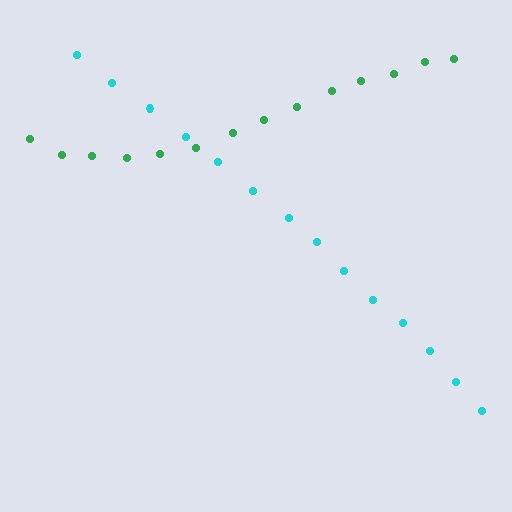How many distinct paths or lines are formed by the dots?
There are 2 distinct paths.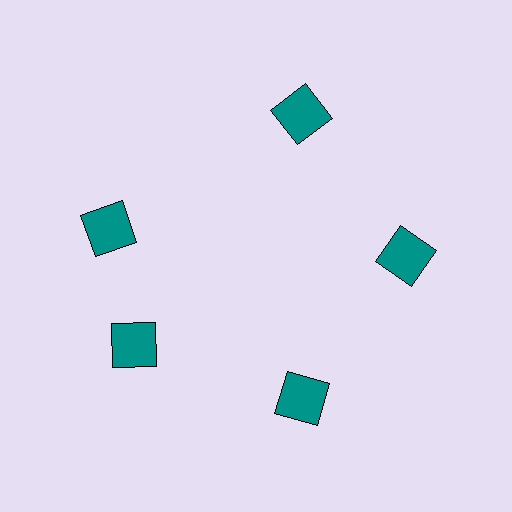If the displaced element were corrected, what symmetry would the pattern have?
It would have 5-fold rotational symmetry — the pattern would map onto itself every 72 degrees.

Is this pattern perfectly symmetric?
No. The 5 teal squares are arranged in a ring, but one element near the 10 o'clock position is rotated out of alignment along the ring, breaking the 5-fold rotational symmetry.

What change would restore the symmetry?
The symmetry would be restored by rotating it back into even spacing with its neighbors so that all 5 squares sit at equal angles and equal distance from the center.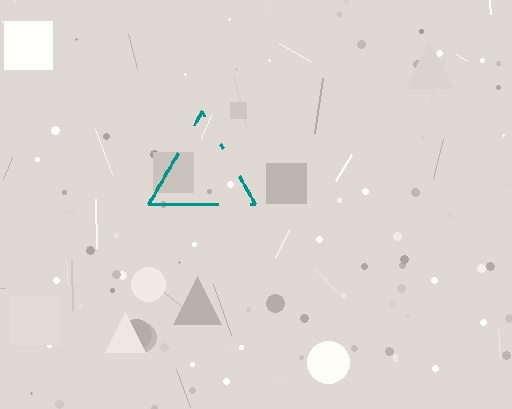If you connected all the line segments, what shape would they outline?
They would outline a triangle.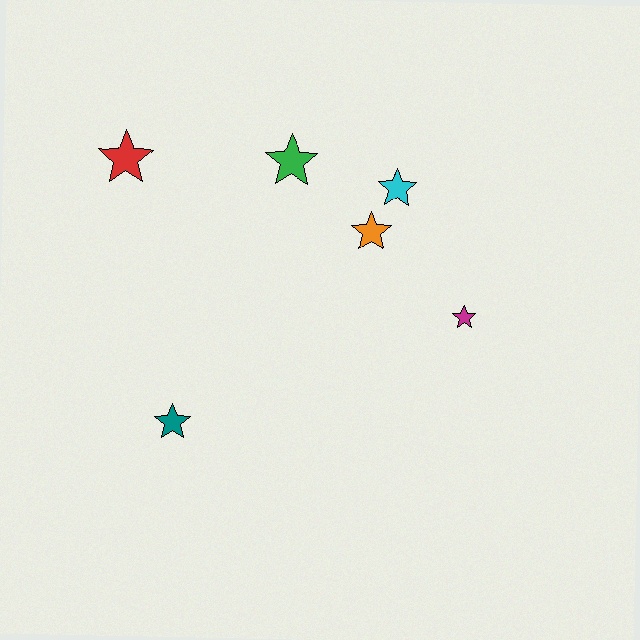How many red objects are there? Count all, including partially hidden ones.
There is 1 red object.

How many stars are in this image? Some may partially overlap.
There are 6 stars.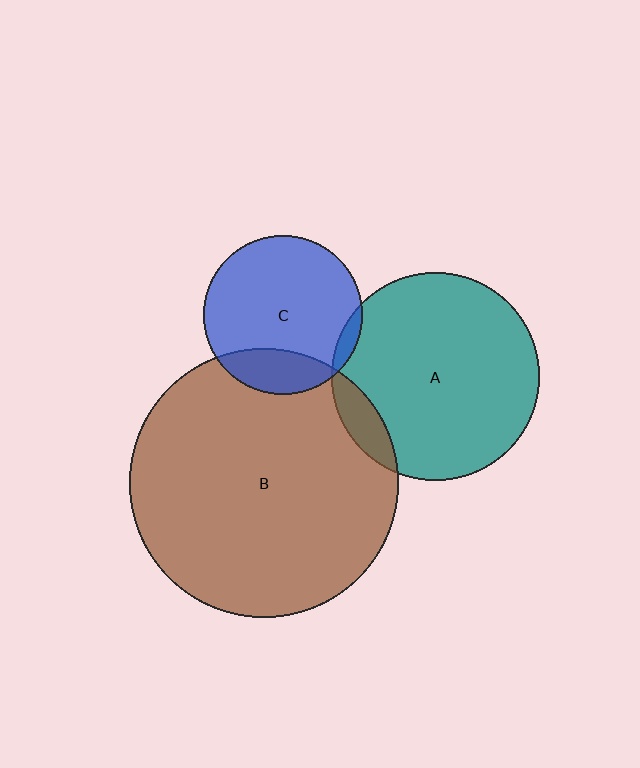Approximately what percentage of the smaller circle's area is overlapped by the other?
Approximately 20%.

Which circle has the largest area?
Circle B (brown).